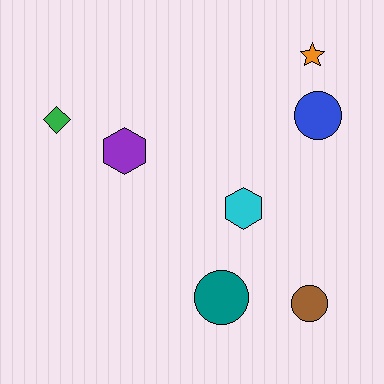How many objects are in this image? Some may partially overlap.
There are 7 objects.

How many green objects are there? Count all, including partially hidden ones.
There is 1 green object.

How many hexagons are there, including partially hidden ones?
There are 2 hexagons.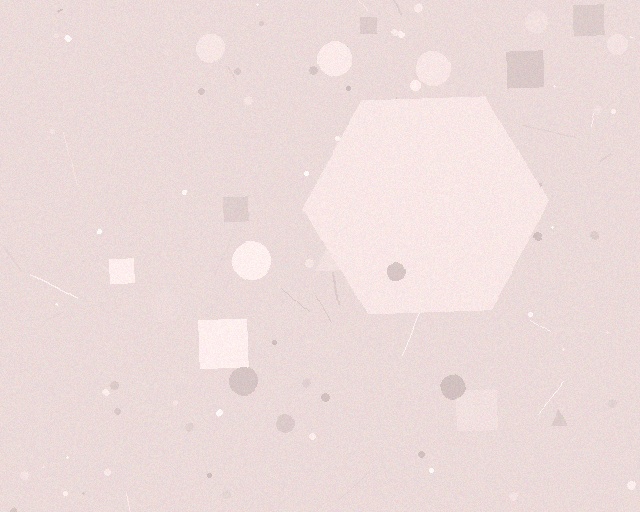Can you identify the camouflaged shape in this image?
The camouflaged shape is a hexagon.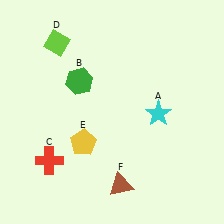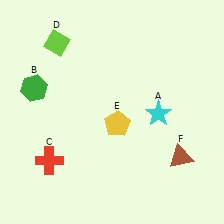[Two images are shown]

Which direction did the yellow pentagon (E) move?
The yellow pentagon (E) moved right.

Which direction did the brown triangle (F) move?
The brown triangle (F) moved right.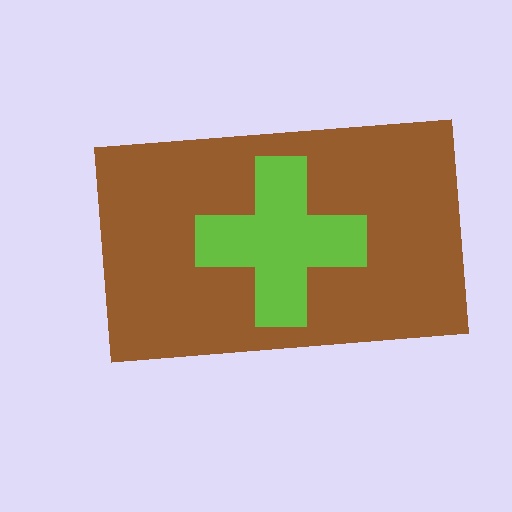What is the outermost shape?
The brown rectangle.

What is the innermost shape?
The lime cross.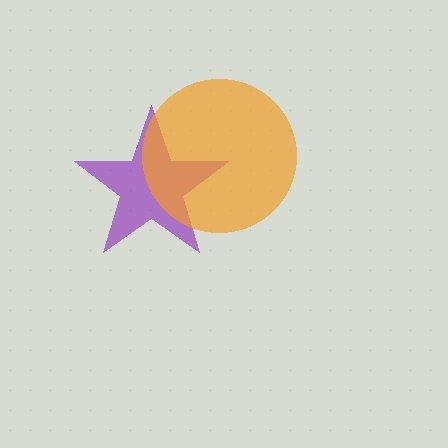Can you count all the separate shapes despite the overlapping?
Yes, there are 2 separate shapes.